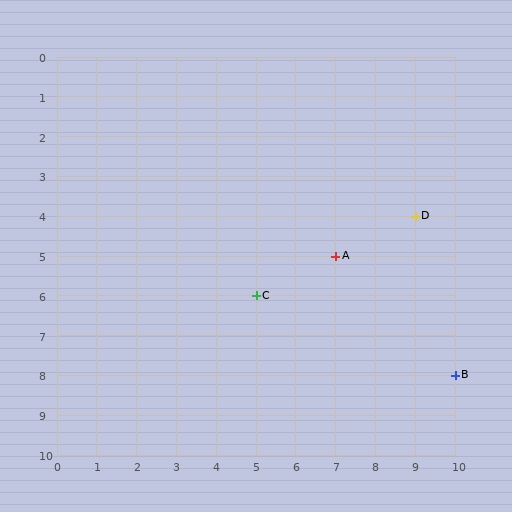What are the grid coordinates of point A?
Point A is at grid coordinates (7, 5).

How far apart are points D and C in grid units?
Points D and C are 4 columns and 2 rows apart (about 4.5 grid units diagonally).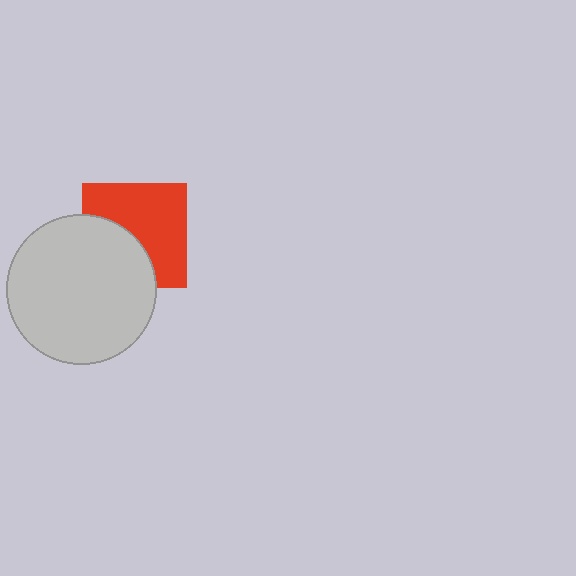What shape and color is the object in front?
The object in front is a light gray circle.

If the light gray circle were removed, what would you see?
You would see the complete red square.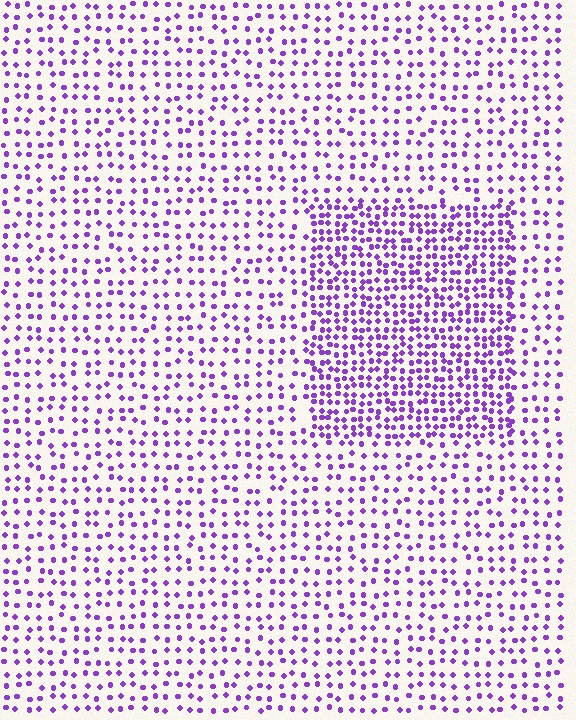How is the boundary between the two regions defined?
The boundary is defined by a change in element density (approximately 2.0x ratio). All elements are the same color, size, and shape.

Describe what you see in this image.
The image contains small purple elements arranged at two different densities. A rectangle-shaped region is visible where the elements are more densely packed than the surrounding area.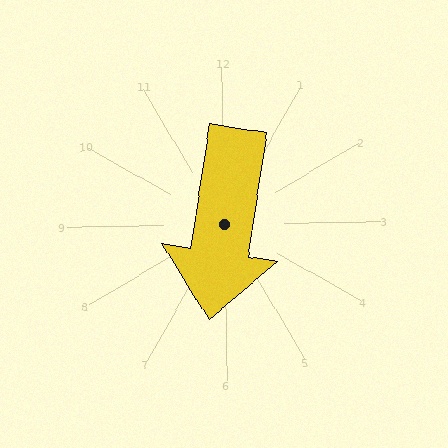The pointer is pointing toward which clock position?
Roughly 6 o'clock.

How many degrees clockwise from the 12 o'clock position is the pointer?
Approximately 190 degrees.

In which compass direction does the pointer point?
South.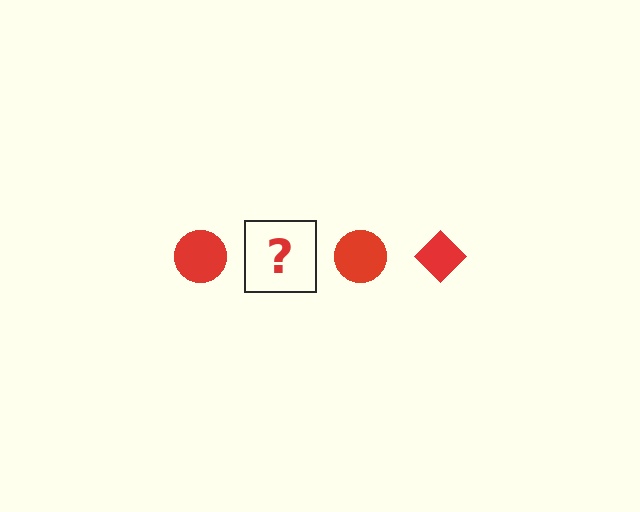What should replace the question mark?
The question mark should be replaced with a red diamond.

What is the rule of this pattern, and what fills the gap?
The rule is that the pattern cycles through circle, diamond shapes in red. The gap should be filled with a red diamond.